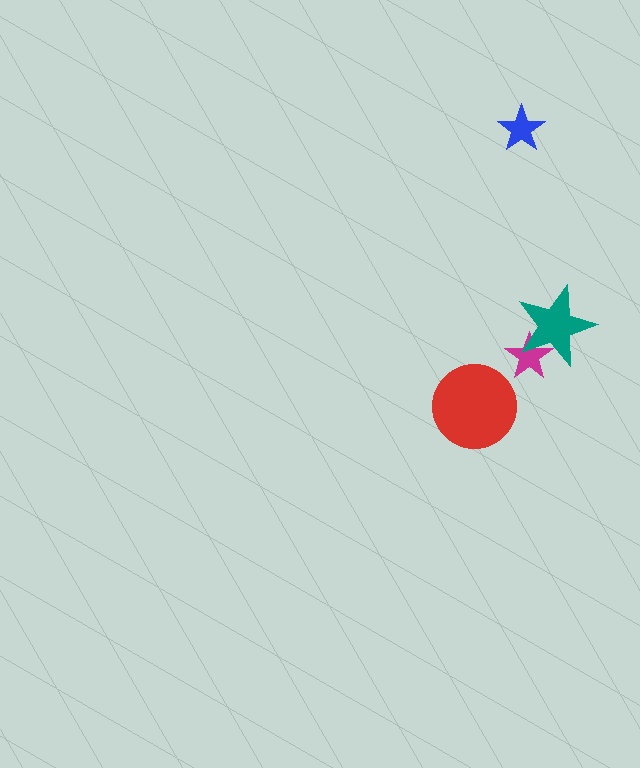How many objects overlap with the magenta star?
1 object overlaps with the magenta star.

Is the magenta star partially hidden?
Yes, it is partially covered by another shape.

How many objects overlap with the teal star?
1 object overlaps with the teal star.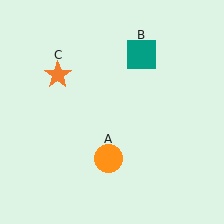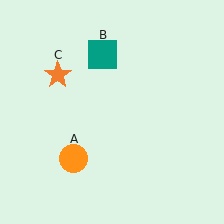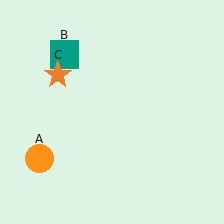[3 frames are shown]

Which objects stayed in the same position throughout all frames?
Orange star (object C) remained stationary.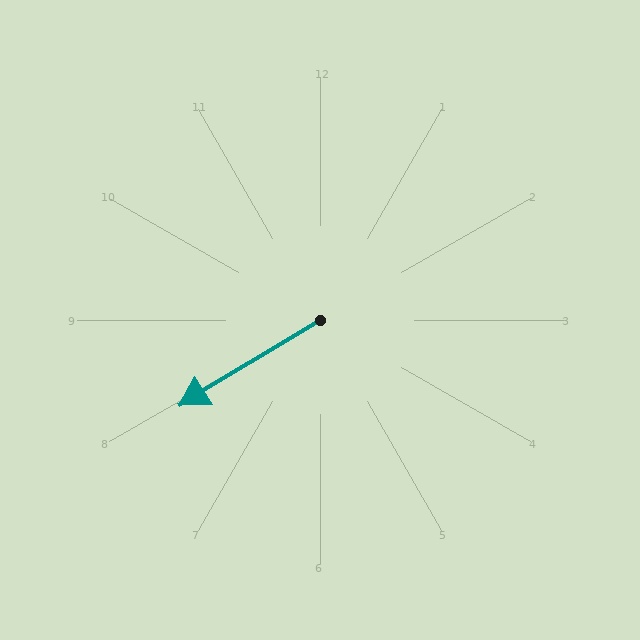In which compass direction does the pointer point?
Southwest.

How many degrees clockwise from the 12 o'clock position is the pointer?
Approximately 239 degrees.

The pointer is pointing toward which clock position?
Roughly 8 o'clock.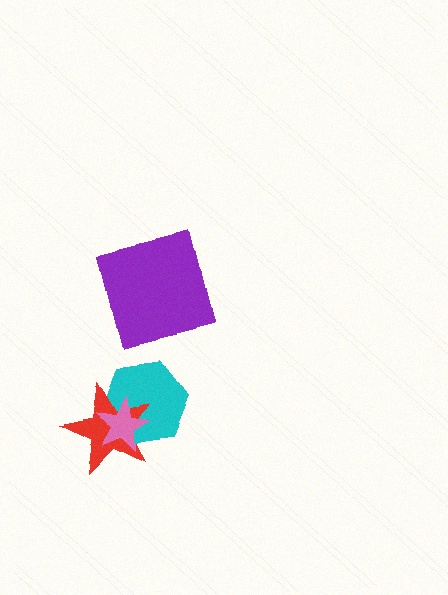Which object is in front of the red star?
The pink star is in front of the red star.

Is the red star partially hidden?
Yes, it is partially covered by another shape.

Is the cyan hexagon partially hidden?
Yes, it is partially covered by another shape.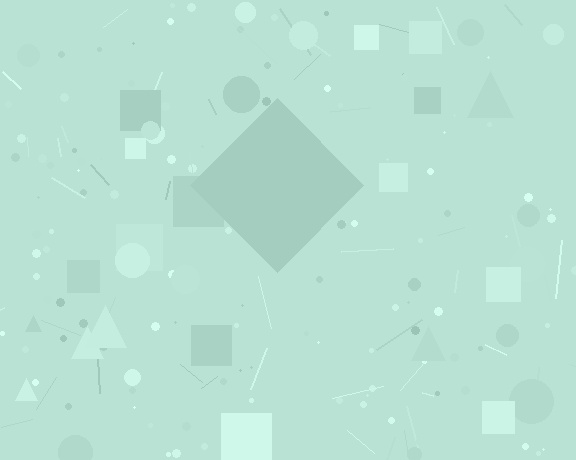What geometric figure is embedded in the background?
A diamond is embedded in the background.